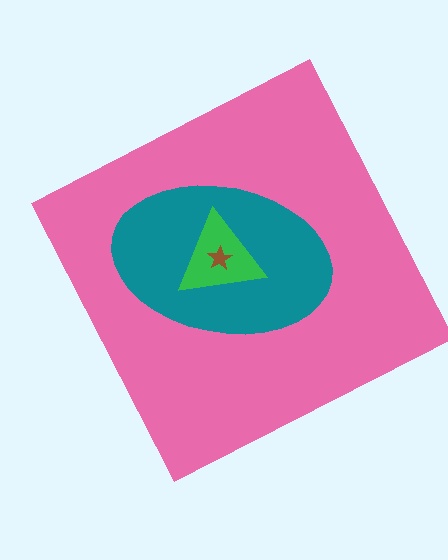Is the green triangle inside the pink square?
Yes.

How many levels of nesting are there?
4.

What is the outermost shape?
The pink square.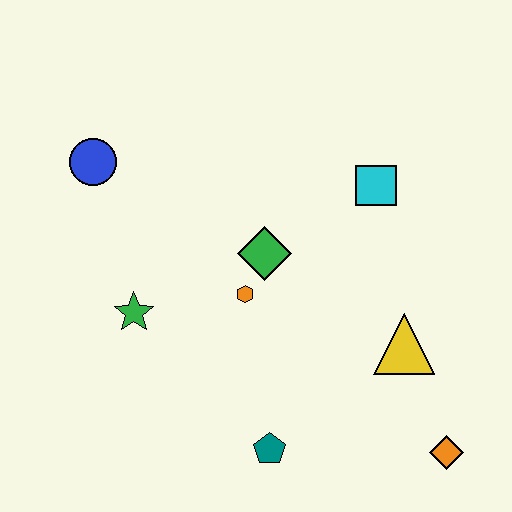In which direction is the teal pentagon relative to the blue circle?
The teal pentagon is below the blue circle.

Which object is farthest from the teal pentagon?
The blue circle is farthest from the teal pentagon.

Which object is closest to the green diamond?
The orange hexagon is closest to the green diamond.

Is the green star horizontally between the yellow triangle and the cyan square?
No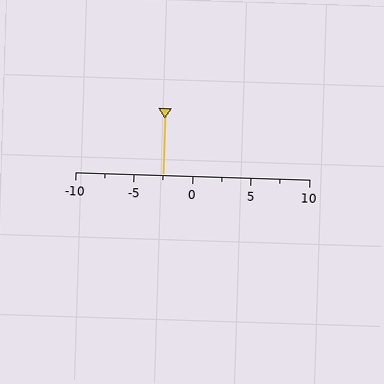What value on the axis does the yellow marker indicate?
The marker indicates approximately -2.5.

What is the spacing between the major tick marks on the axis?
The major ticks are spaced 5 apart.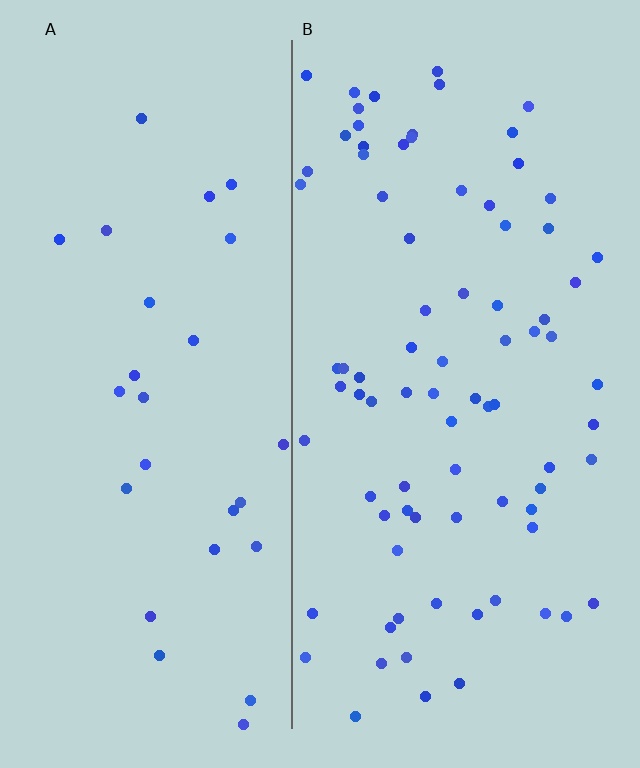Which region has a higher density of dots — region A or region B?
B (the right).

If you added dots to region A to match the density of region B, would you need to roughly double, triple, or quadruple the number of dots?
Approximately triple.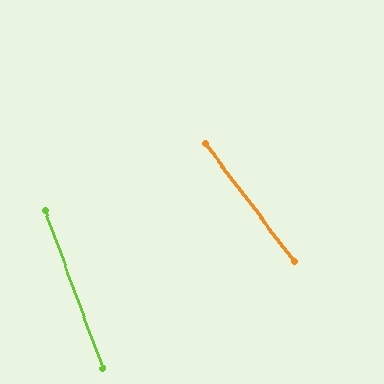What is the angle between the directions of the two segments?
Approximately 17 degrees.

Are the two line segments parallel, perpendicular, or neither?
Neither parallel nor perpendicular — they differ by about 17°.